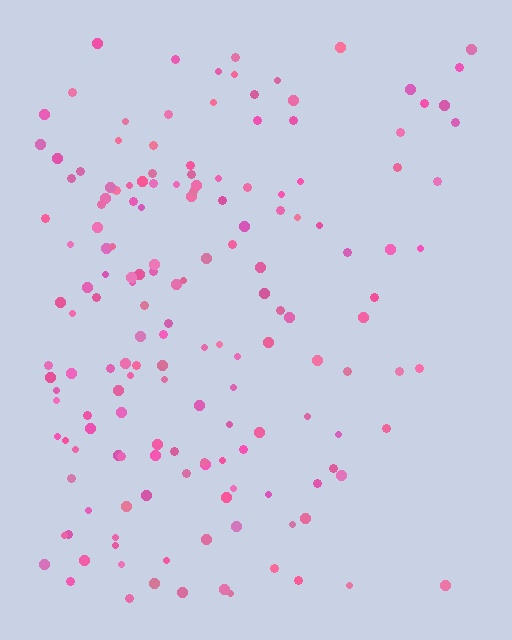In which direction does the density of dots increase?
From right to left, with the left side densest.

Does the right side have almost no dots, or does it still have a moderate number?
Still a moderate number, just noticeably fewer than the left.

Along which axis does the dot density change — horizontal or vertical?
Horizontal.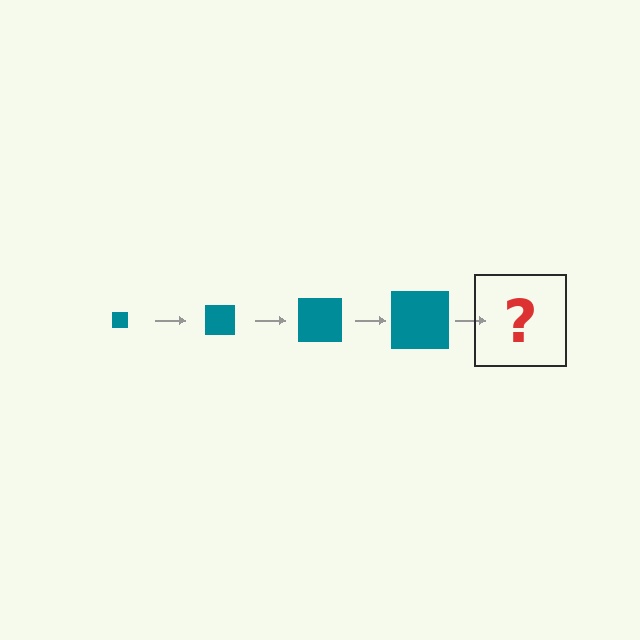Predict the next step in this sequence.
The next step is a teal square, larger than the previous one.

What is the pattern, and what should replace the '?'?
The pattern is that the square gets progressively larger each step. The '?' should be a teal square, larger than the previous one.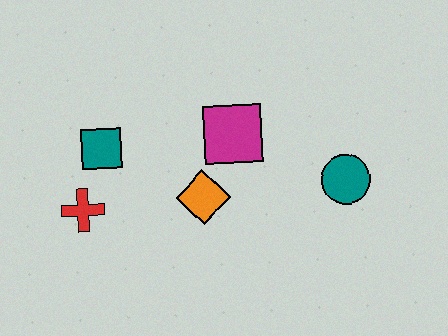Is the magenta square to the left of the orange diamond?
No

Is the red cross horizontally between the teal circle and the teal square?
No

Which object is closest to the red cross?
The teal square is closest to the red cross.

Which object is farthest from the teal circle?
The red cross is farthest from the teal circle.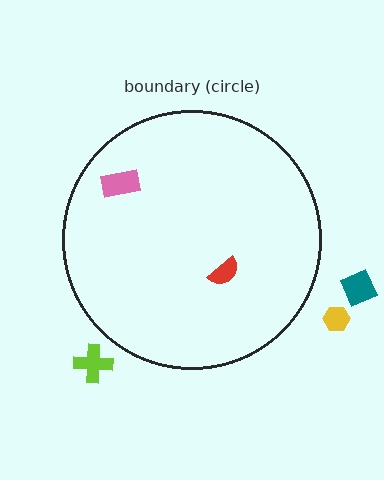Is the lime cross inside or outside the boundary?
Outside.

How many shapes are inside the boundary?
2 inside, 3 outside.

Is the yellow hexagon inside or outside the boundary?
Outside.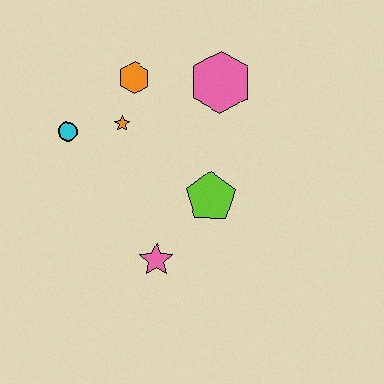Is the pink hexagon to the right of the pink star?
Yes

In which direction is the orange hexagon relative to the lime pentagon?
The orange hexagon is above the lime pentagon.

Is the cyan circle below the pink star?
No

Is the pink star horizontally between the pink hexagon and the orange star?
Yes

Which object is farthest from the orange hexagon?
The pink star is farthest from the orange hexagon.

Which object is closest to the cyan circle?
The orange star is closest to the cyan circle.